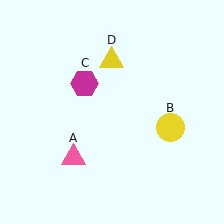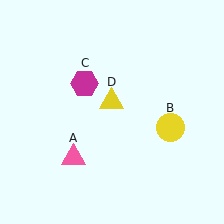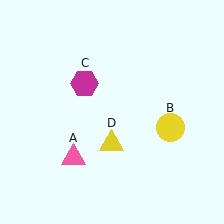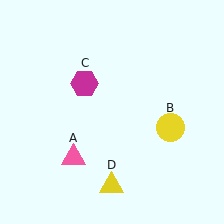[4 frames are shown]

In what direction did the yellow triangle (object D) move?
The yellow triangle (object D) moved down.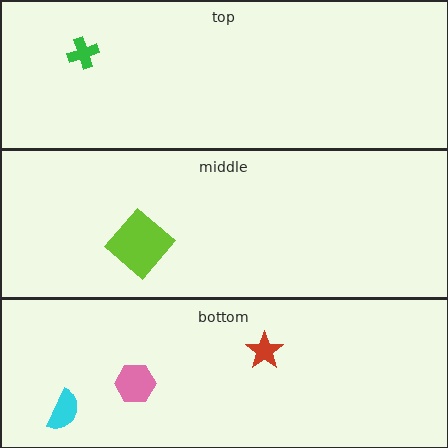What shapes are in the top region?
The green cross.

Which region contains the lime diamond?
The middle region.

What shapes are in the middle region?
The lime diamond.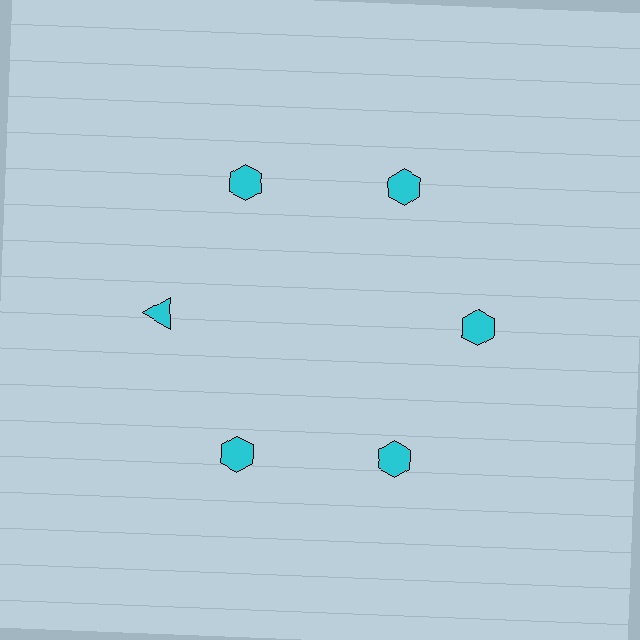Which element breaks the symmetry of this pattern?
The cyan triangle at roughly the 9 o'clock position breaks the symmetry. All other shapes are cyan hexagons.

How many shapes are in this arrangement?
There are 6 shapes arranged in a ring pattern.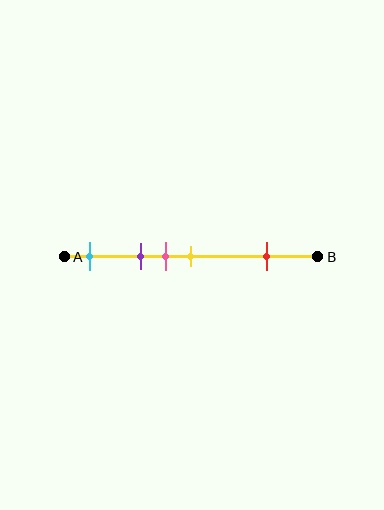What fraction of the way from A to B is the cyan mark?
The cyan mark is approximately 10% (0.1) of the way from A to B.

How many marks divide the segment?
There are 5 marks dividing the segment.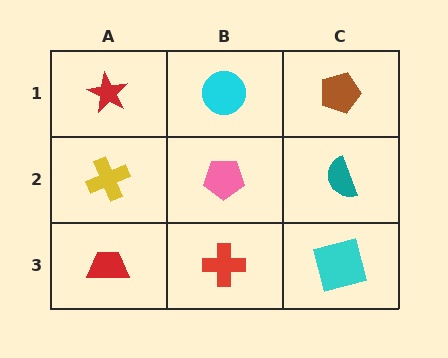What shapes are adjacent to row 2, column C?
A brown pentagon (row 1, column C), a cyan square (row 3, column C), a pink pentagon (row 2, column B).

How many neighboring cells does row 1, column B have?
3.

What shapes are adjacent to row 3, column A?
A yellow cross (row 2, column A), a red cross (row 3, column B).